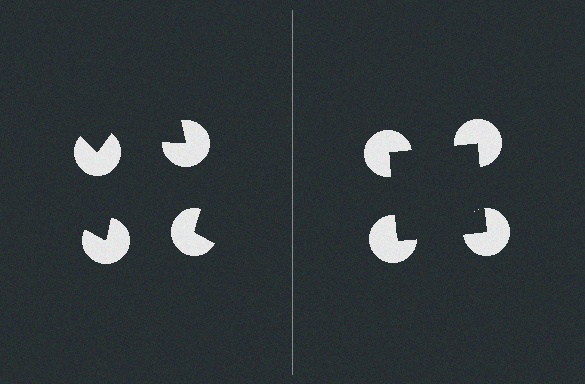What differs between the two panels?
The pac-man discs are positioned identically on both sides; only the wedge orientations differ. On the right they align to a square; on the left they are misaligned.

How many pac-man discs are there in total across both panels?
8 — 4 on each side.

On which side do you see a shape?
An illusory square appears on the right side. On the left side the wedge cuts are rotated, so no coherent shape forms.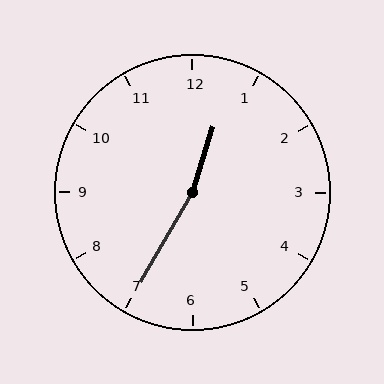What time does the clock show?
12:35.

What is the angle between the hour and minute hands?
Approximately 168 degrees.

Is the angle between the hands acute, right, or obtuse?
It is obtuse.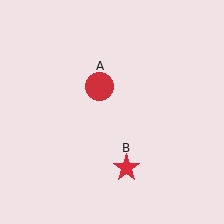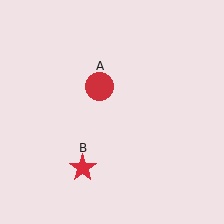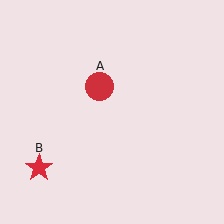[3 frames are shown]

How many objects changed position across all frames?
1 object changed position: red star (object B).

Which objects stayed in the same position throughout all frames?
Red circle (object A) remained stationary.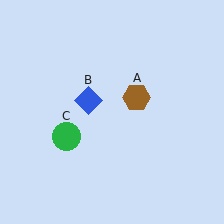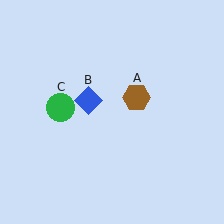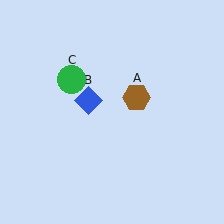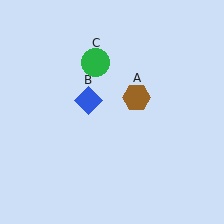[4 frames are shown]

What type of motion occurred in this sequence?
The green circle (object C) rotated clockwise around the center of the scene.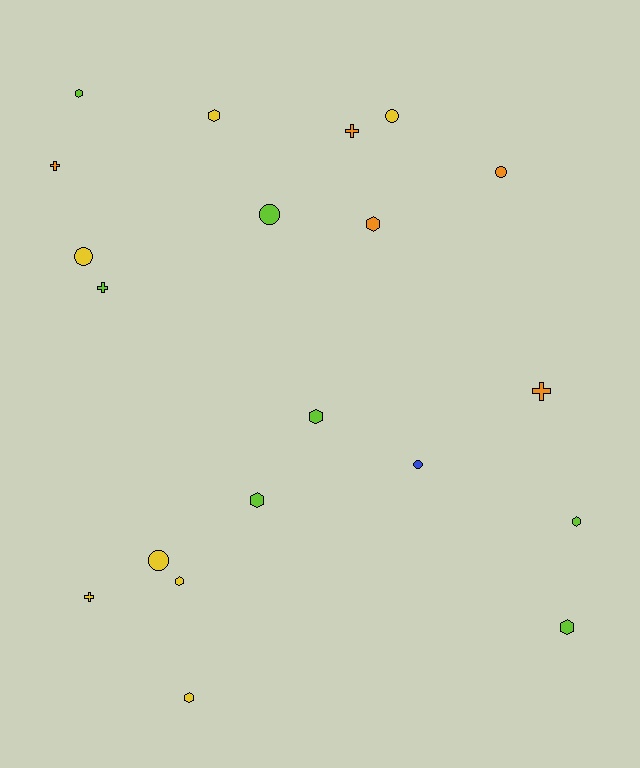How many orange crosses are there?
There are 3 orange crosses.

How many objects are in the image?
There are 20 objects.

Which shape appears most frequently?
Hexagon, with 9 objects.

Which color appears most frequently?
Yellow, with 7 objects.